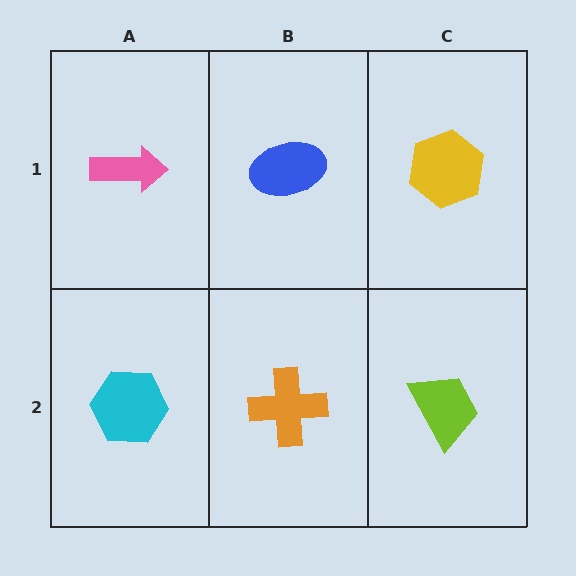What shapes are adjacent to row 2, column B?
A blue ellipse (row 1, column B), a cyan hexagon (row 2, column A), a lime trapezoid (row 2, column C).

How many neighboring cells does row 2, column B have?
3.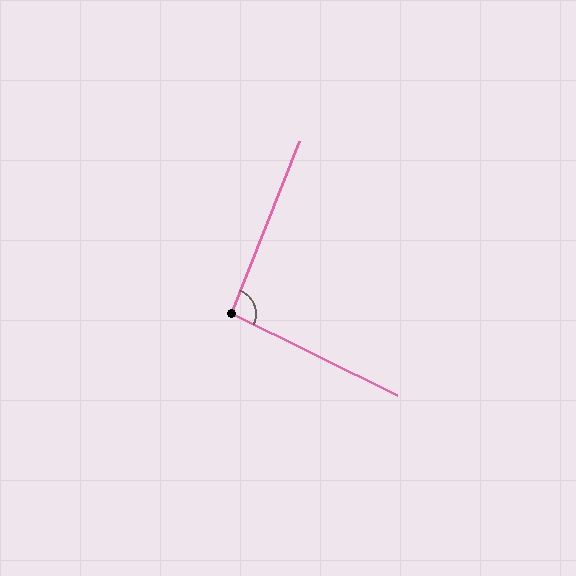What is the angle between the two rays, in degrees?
Approximately 95 degrees.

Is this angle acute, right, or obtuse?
It is approximately a right angle.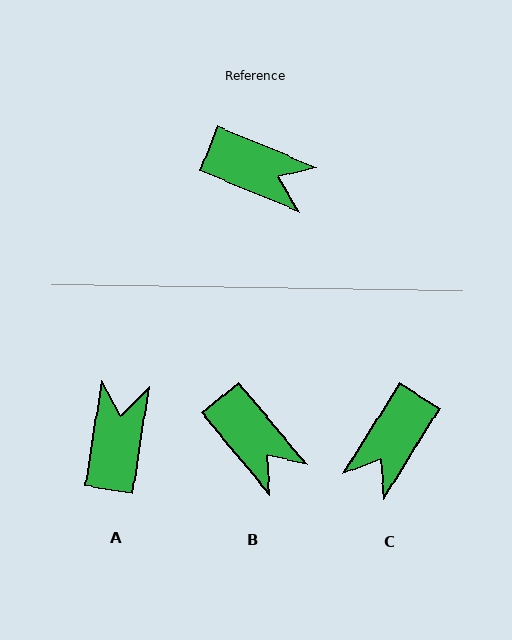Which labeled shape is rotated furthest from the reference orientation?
A, about 104 degrees away.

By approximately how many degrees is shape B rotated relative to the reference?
Approximately 28 degrees clockwise.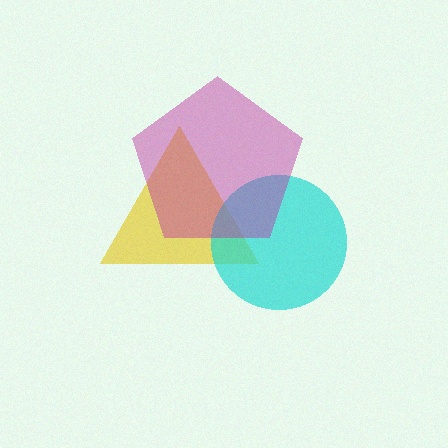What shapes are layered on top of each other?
The layered shapes are: a yellow triangle, a cyan circle, a magenta pentagon.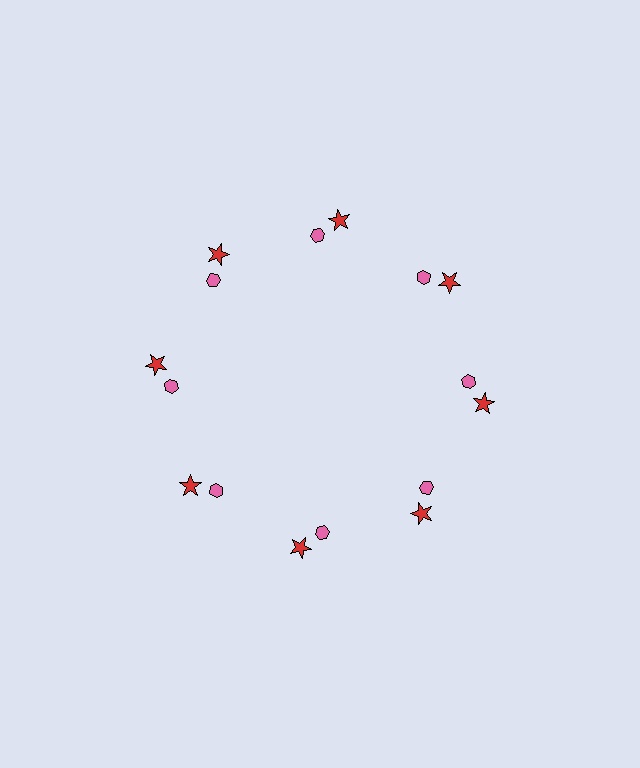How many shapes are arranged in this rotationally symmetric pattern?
There are 16 shapes, arranged in 8 groups of 2.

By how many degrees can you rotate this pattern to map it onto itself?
The pattern maps onto itself every 45 degrees of rotation.